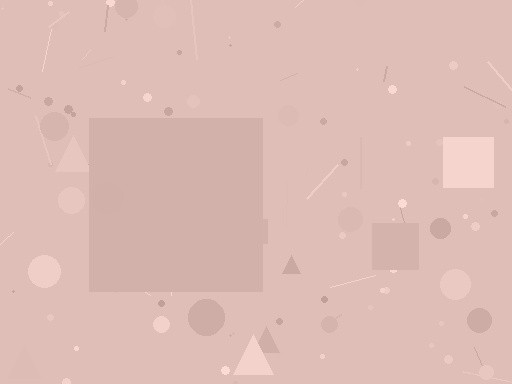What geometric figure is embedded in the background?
A square is embedded in the background.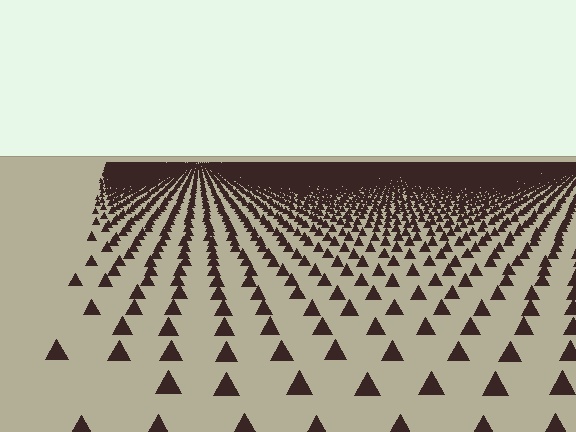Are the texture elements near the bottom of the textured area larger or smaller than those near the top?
Larger. Near the bottom, elements are closer to the viewer and appear at a bigger on-screen size.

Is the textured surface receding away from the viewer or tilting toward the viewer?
The surface is receding away from the viewer. Texture elements get smaller and denser toward the top.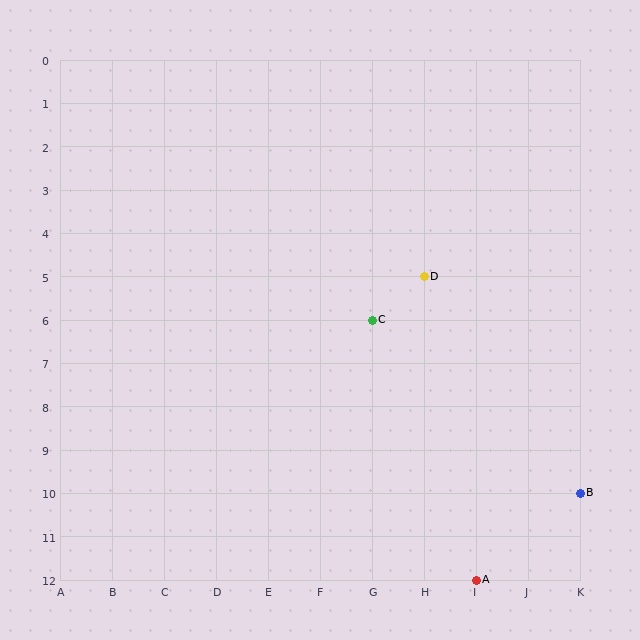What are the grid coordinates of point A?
Point A is at grid coordinates (I, 12).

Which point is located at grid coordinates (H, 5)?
Point D is at (H, 5).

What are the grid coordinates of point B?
Point B is at grid coordinates (K, 10).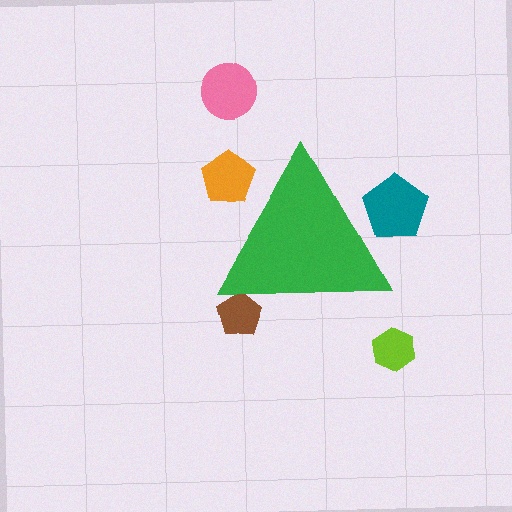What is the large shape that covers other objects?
A green triangle.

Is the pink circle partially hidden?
No, the pink circle is fully visible.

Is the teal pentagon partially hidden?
Yes, the teal pentagon is partially hidden behind the green triangle.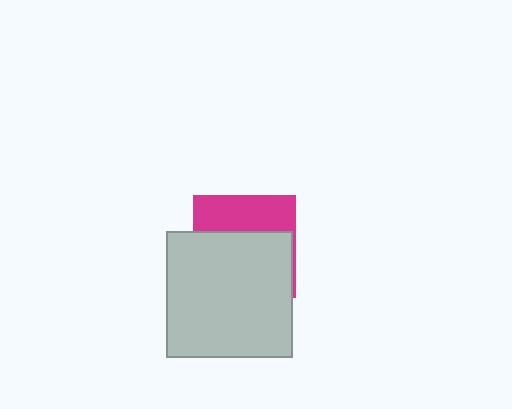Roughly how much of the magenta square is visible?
A small part of it is visible (roughly 37%).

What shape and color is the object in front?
The object in front is a light gray square.